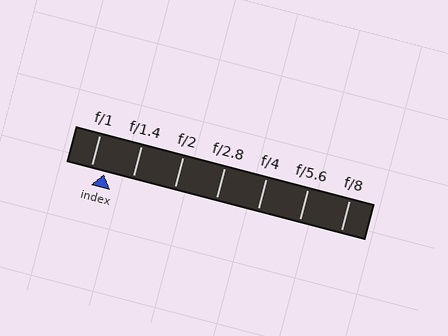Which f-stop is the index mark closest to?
The index mark is closest to f/1.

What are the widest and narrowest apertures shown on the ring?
The widest aperture shown is f/1 and the narrowest is f/8.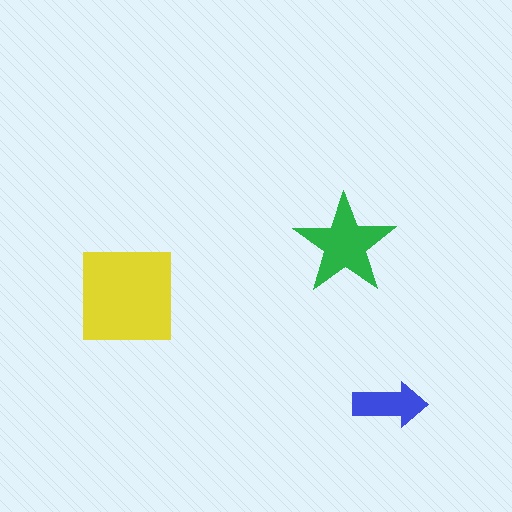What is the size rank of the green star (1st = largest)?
2nd.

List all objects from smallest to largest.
The blue arrow, the green star, the yellow square.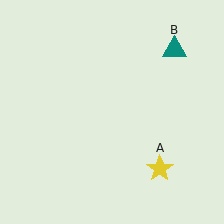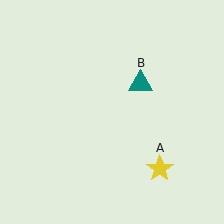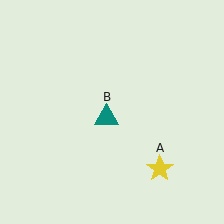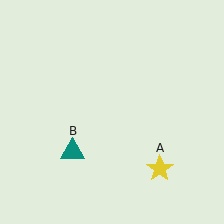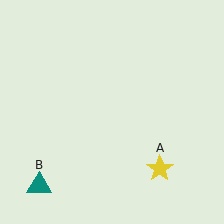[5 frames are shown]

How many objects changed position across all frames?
1 object changed position: teal triangle (object B).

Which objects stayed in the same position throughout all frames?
Yellow star (object A) remained stationary.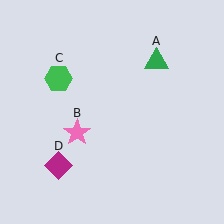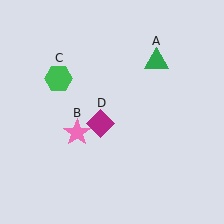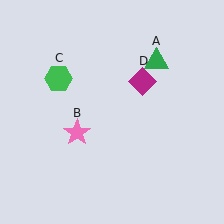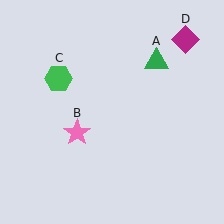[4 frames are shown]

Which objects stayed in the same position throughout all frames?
Green triangle (object A) and pink star (object B) and green hexagon (object C) remained stationary.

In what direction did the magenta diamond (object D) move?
The magenta diamond (object D) moved up and to the right.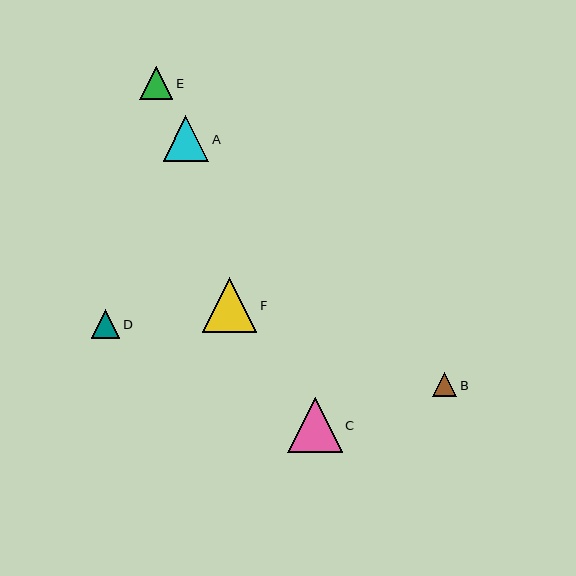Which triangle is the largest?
Triangle F is the largest with a size of approximately 54 pixels.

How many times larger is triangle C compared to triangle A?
Triangle C is approximately 1.2 times the size of triangle A.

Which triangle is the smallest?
Triangle B is the smallest with a size of approximately 24 pixels.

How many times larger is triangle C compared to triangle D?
Triangle C is approximately 1.9 times the size of triangle D.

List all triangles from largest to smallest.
From largest to smallest: F, C, A, E, D, B.